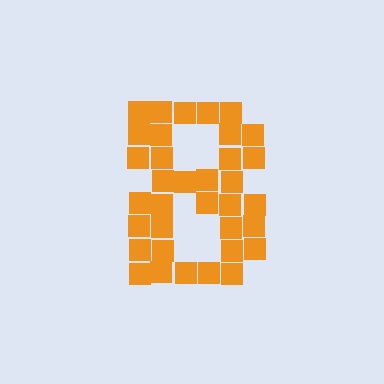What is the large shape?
The large shape is the digit 8.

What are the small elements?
The small elements are squares.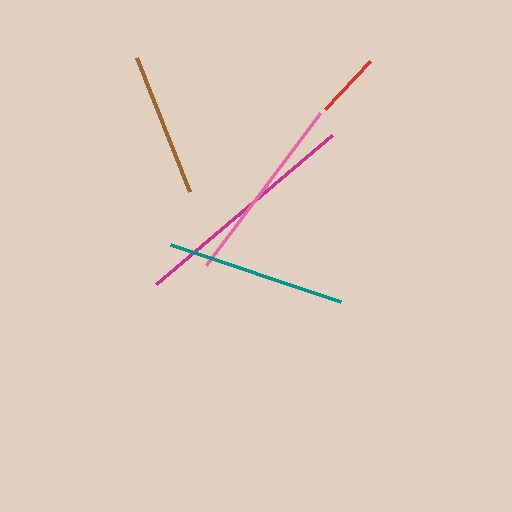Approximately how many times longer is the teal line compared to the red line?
The teal line is approximately 2.7 times the length of the red line.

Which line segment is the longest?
The magenta line is the longest at approximately 231 pixels.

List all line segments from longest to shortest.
From longest to shortest: magenta, pink, teal, brown, red.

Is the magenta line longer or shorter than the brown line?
The magenta line is longer than the brown line.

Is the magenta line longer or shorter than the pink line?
The magenta line is longer than the pink line.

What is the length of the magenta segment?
The magenta segment is approximately 231 pixels long.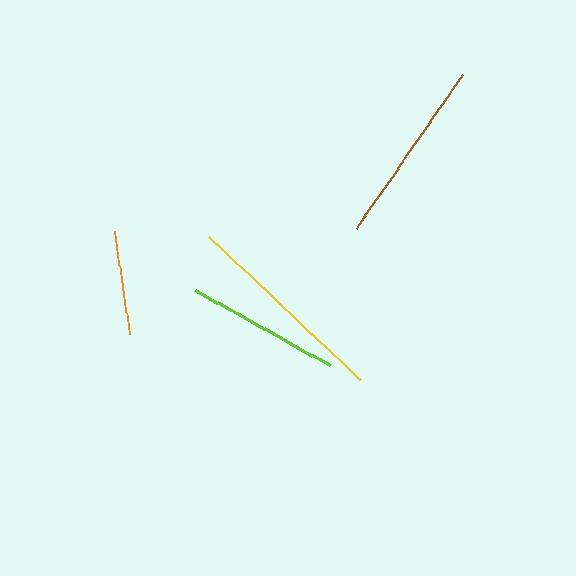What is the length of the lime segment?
The lime segment is approximately 154 pixels long.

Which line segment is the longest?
The yellow line is the longest at approximately 210 pixels.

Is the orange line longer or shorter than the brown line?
The brown line is longer than the orange line.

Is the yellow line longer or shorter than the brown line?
The yellow line is longer than the brown line.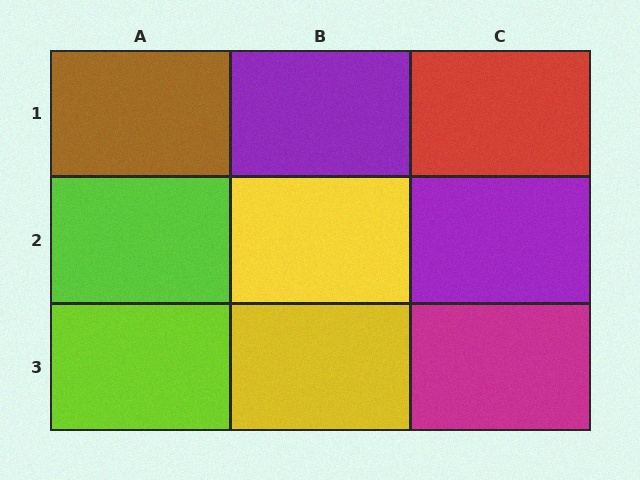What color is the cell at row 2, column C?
Purple.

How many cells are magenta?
1 cell is magenta.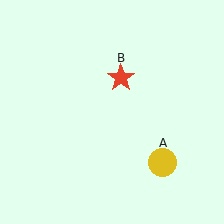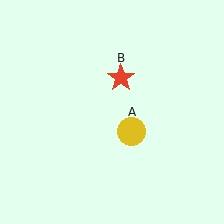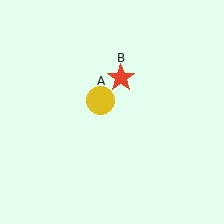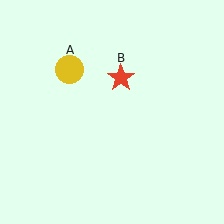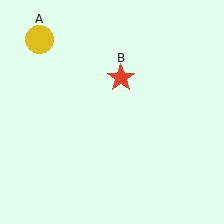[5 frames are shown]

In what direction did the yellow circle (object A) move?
The yellow circle (object A) moved up and to the left.